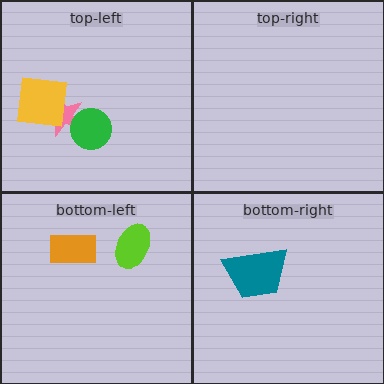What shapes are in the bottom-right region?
The teal trapezoid.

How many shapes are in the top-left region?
3.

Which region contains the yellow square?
The top-left region.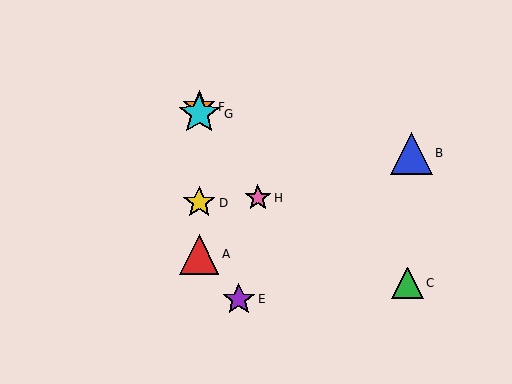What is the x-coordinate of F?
Object F is at x≈199.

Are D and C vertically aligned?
No, D is at x≈199 and C is at x≈408.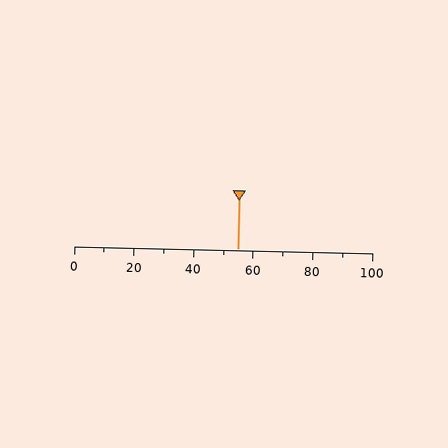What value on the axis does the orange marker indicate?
The marker indicates approximately 55.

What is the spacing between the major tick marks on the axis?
The major ticks are spaced 20 apart.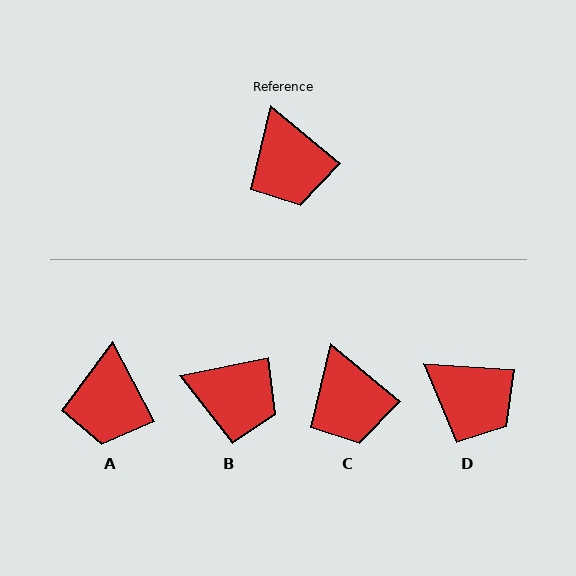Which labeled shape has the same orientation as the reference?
C.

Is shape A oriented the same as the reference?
No, it is off by about 23 degrees.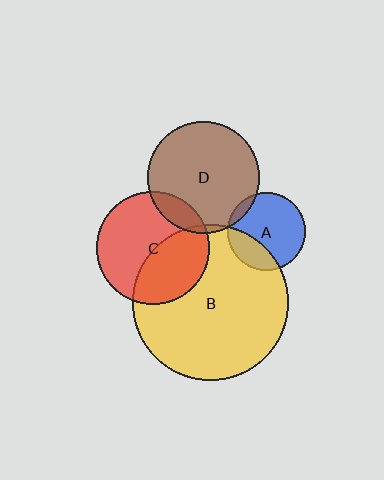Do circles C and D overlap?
Yes.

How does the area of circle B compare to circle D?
Approximately 2.0 times.